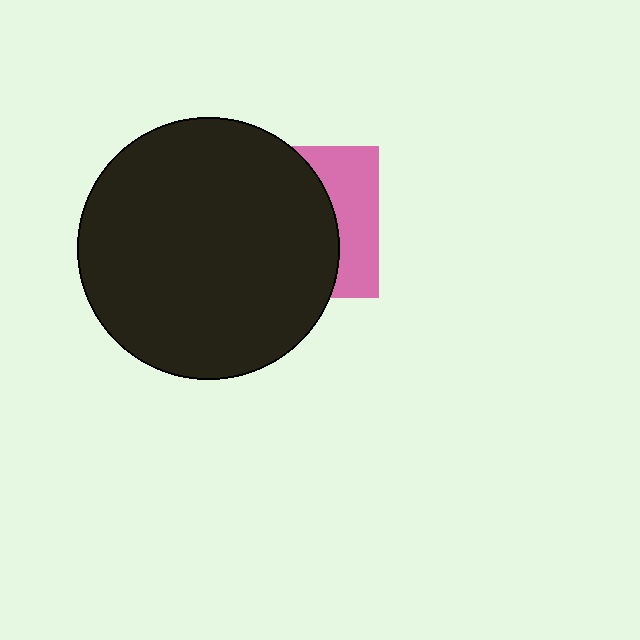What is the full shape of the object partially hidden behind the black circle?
The partially hidden object is a pink square.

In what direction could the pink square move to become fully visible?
The pink square could move right. That would shift it out from behind the black circle entirely.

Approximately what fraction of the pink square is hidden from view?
Roughly 66% of the pink square is hidden behind the black circle.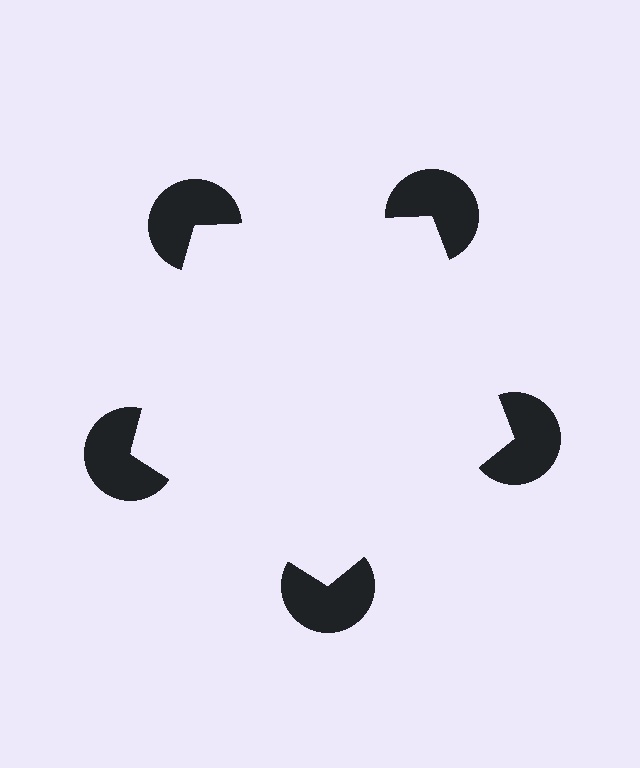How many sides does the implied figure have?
5 sides.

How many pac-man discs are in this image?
There are 5 — one at each vertex of the illusory pentagon.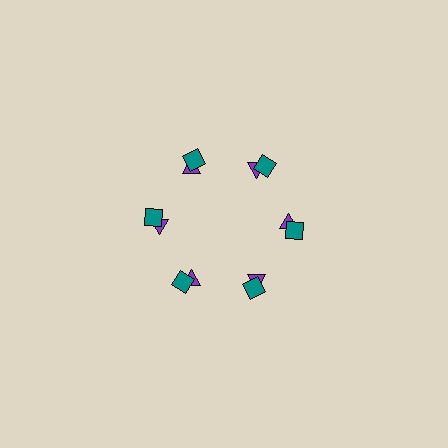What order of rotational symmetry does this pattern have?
This pattern has 6-fold rotational symmetry.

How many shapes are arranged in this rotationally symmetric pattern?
There are 12 shapes, arranged in 6 groups of 2.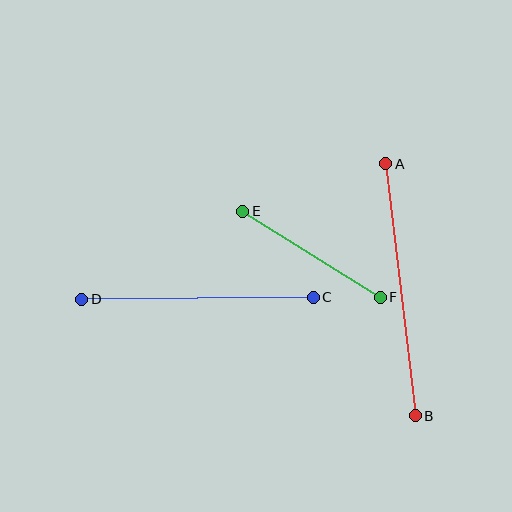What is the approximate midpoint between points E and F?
The midpoint is at approximately (311, 254) pixels.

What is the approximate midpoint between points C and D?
The midpoint is at approximately (197, 298) pixels.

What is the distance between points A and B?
The distance is approximately 254 pixels.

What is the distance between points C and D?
The distance is approximately 232 pixels.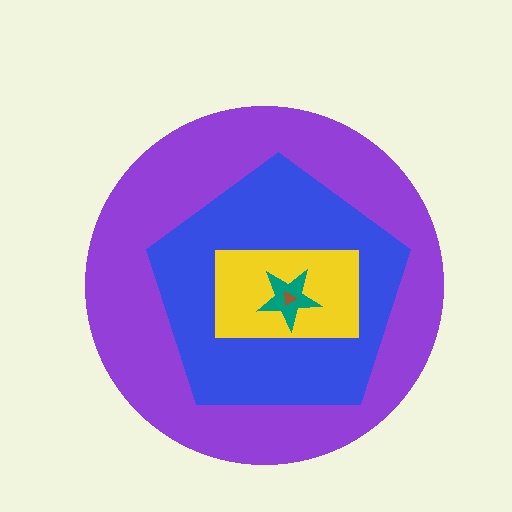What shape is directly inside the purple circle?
The blue pentagon.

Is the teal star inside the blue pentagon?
Yes.